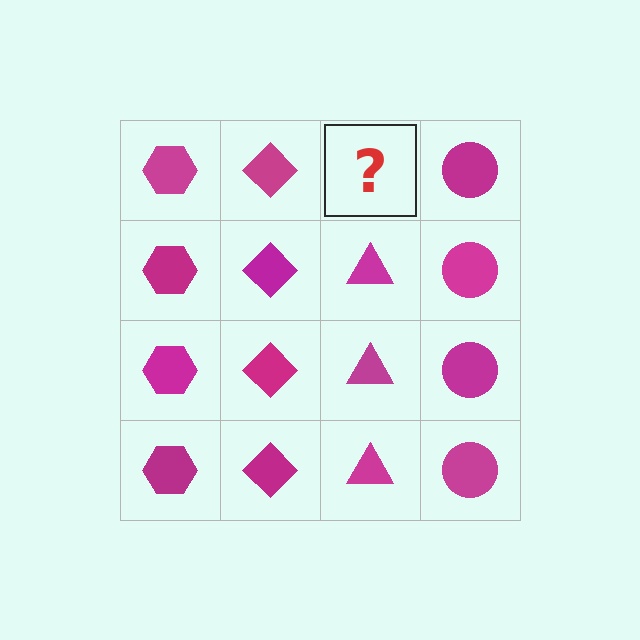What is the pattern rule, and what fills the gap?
The rule is that each column has a consistent shape. The gap should be filled with a magenta triangle.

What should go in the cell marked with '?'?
The missing cell should contain a magenta triangle.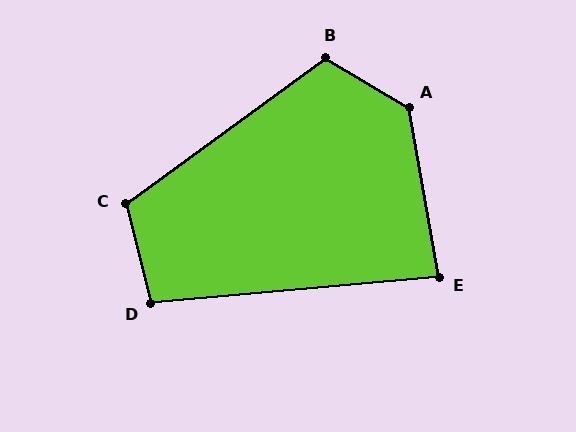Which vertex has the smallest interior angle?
E, at approximately 85 degrees.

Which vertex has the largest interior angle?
A, at approximately 130 degrees.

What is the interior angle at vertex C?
Approximately 112 degrees (obtuse).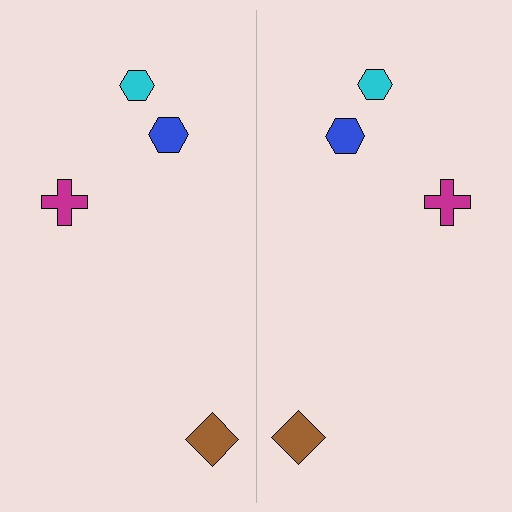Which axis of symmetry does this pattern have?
The pattern has a vertical axis of symmetry running through the center of the image.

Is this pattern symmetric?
Yes, this pattern has bilateral (reflection) symmetry.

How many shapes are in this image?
There are 8 shapes in this image.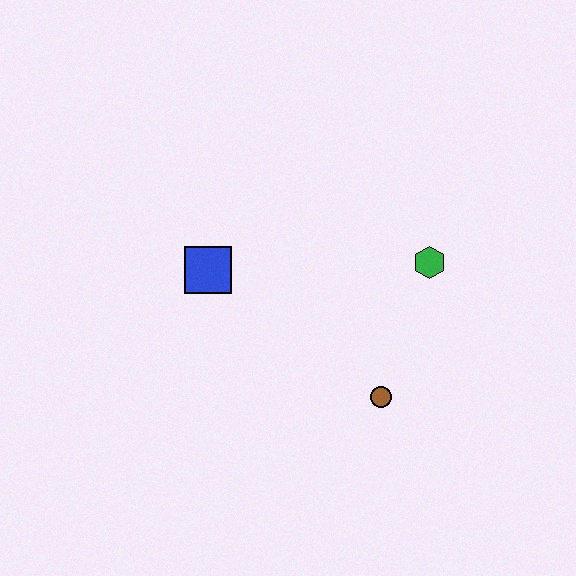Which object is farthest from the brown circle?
The blue square is farthest from the brown circle.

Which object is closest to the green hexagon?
The brown circle is closest to the green hexagon.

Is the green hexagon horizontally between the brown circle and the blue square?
No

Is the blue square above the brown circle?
Yes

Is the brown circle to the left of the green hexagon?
Yes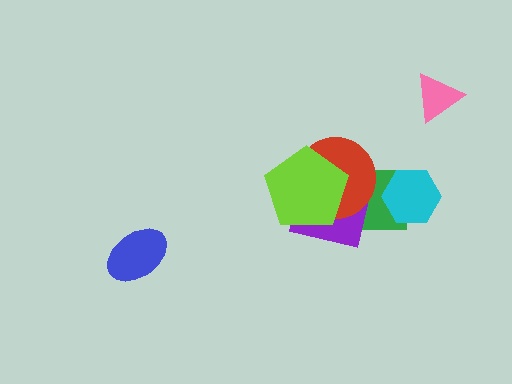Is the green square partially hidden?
Yes, it is partially covered by another shape.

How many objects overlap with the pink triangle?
0 objects overlap with the pink triangle.